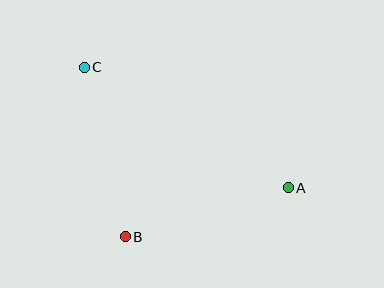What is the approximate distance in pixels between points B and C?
The distance between B and C is approximately 175 pixels.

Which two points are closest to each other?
Points A and B are closest to each other.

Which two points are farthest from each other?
Points A and C are farthest from each other.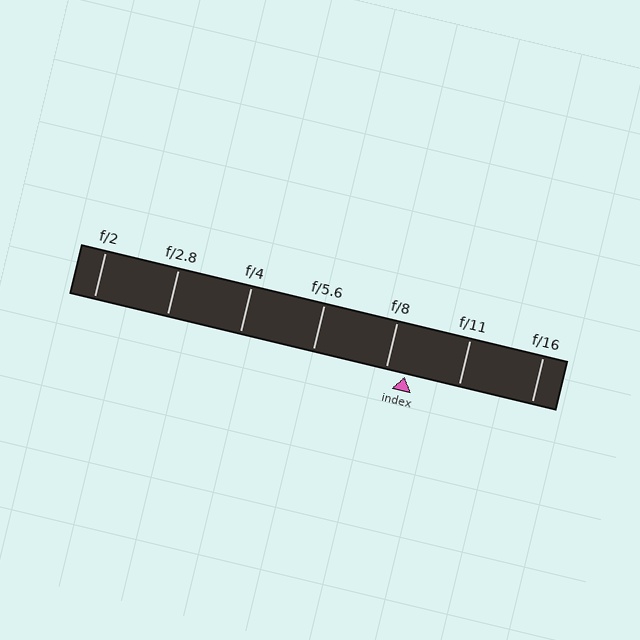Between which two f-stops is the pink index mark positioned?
The index mark is between f/8 and f/11.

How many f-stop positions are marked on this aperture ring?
There are 7 f-stop positions marked.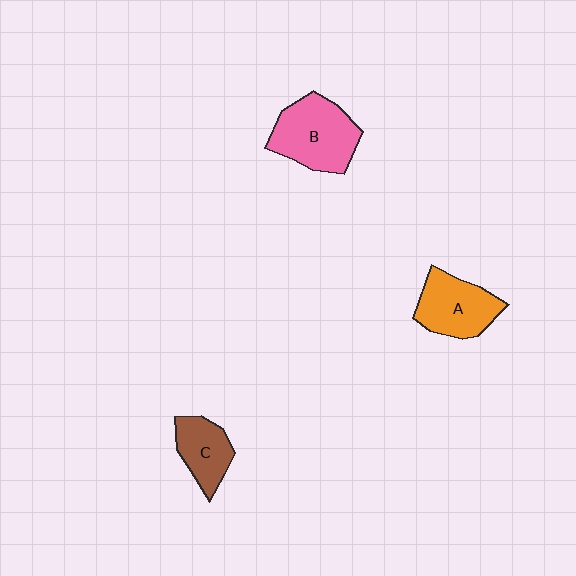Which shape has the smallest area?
Shape C (brown).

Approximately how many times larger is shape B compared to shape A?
Approximately 1.2 times.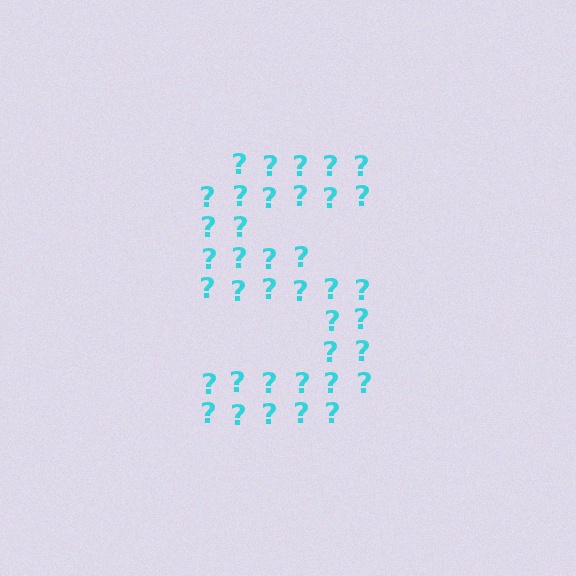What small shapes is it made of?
It is made of small question marks.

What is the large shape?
The large shape is the letter S.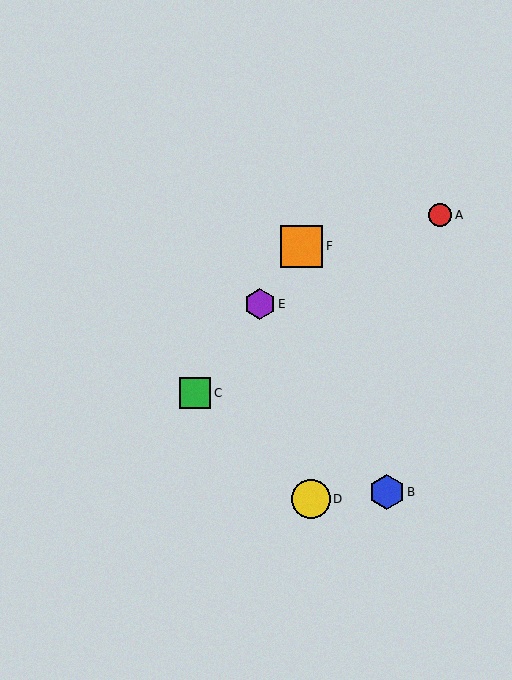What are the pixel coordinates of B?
Object B is at (387, 492).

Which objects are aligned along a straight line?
Objects C, E, F are aligned along a straight line.